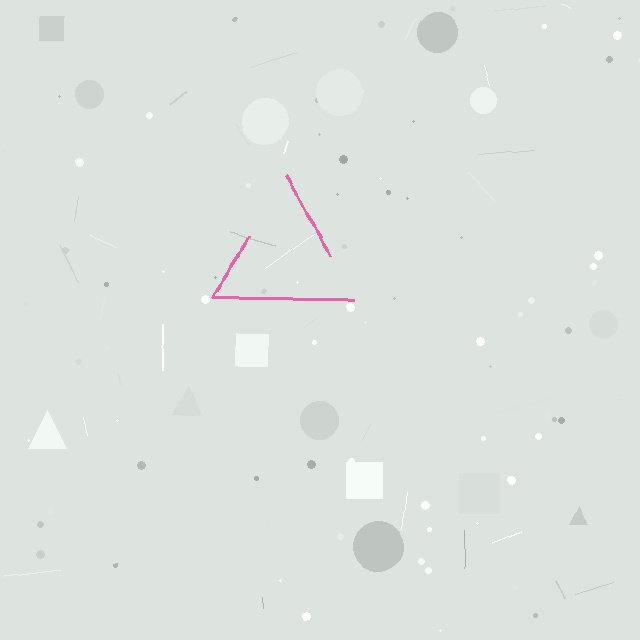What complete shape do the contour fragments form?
The contour fragments form a triangle.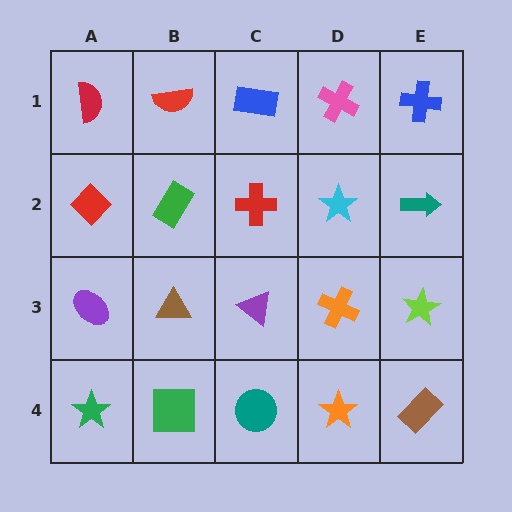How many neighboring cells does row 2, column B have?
4.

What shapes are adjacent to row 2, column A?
A red semicircle (row 1, column A), a purple ellipse (row 3, column A), a green rectangle (row 2, column B).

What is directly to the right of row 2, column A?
A green rectangle.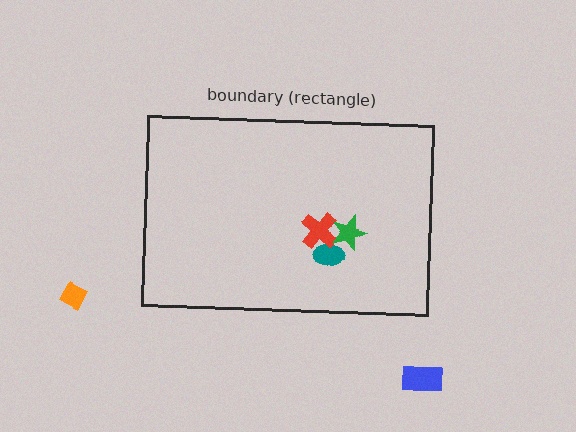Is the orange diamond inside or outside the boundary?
Outside.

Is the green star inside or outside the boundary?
Inside.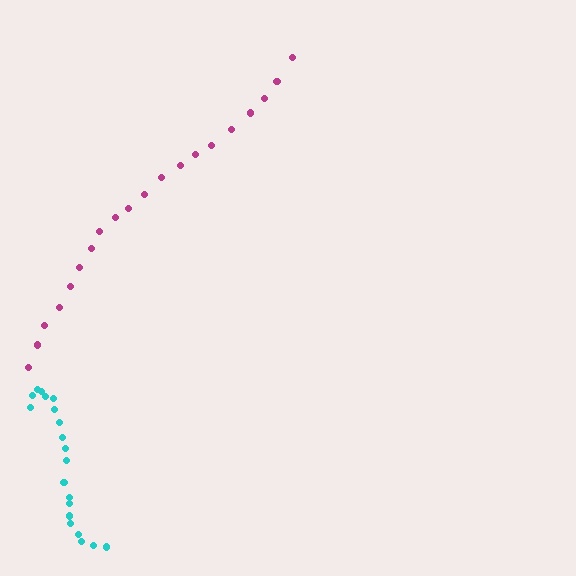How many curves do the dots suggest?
There are 2 distinct paths.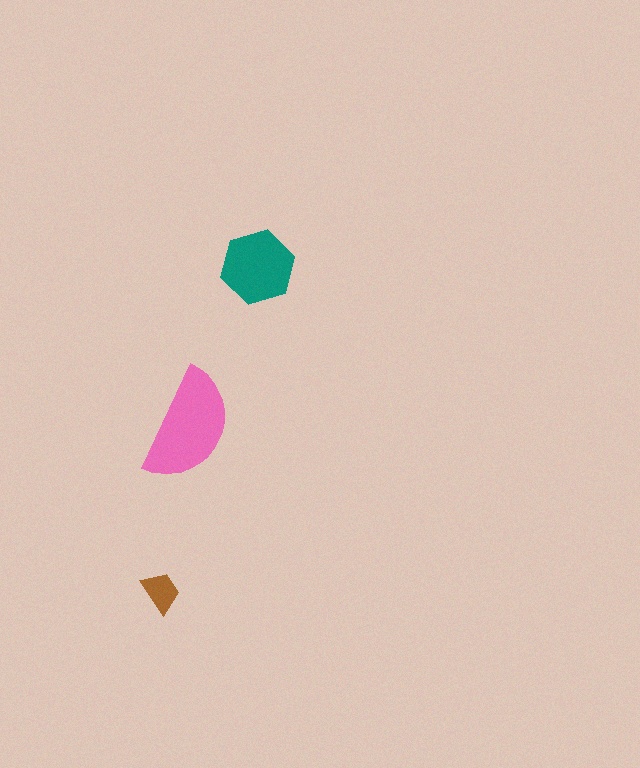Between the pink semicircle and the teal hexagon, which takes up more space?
The pink semicircle.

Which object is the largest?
The pink semicircle.